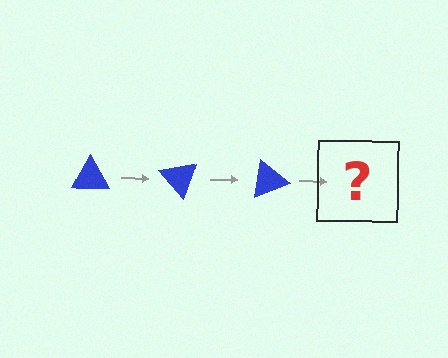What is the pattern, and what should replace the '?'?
The pattern is that the triangle rotates 50 degrees each step. The '?' should be a blue triangle rotated 150 degrees.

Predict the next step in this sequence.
The next step is a blue triangle rotated 150 degrees.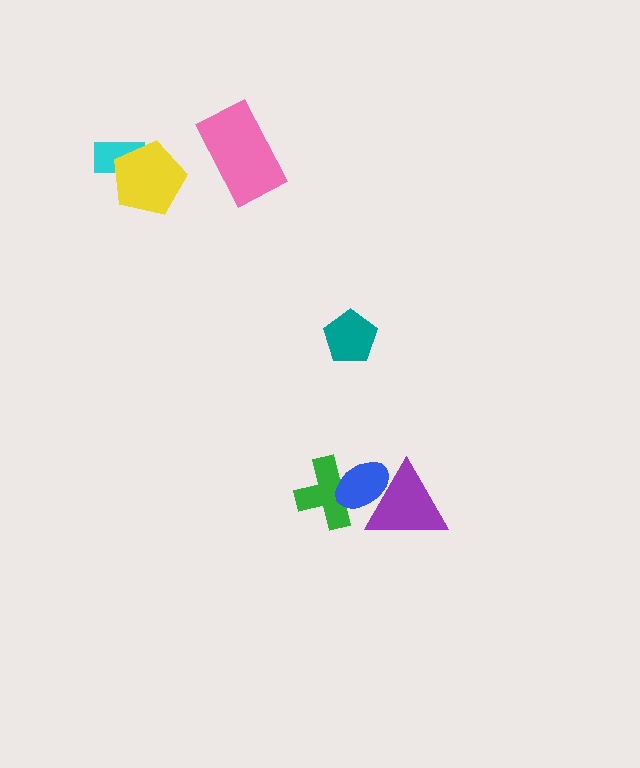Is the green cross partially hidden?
Yes, it is partially covered by another shape.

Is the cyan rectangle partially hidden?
Yes, it is partially covered by another shape.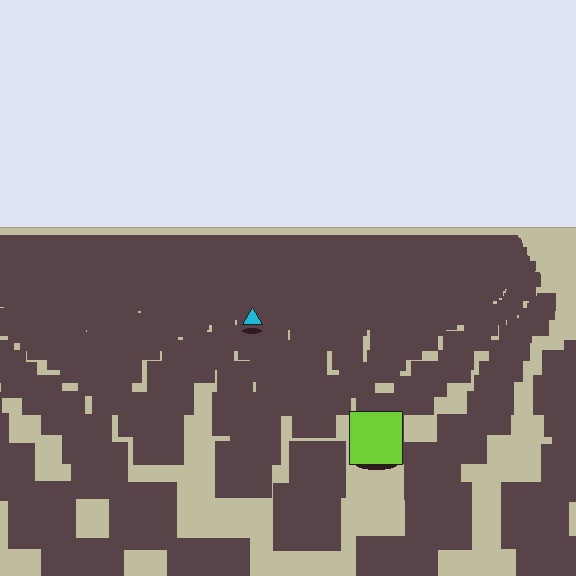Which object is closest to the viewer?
The lime square is closest. The texture marks near it are larger and more spread out.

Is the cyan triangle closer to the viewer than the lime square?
No. The lime square is closer — you can tell from the texture gradient: the ground texture is coarser near it.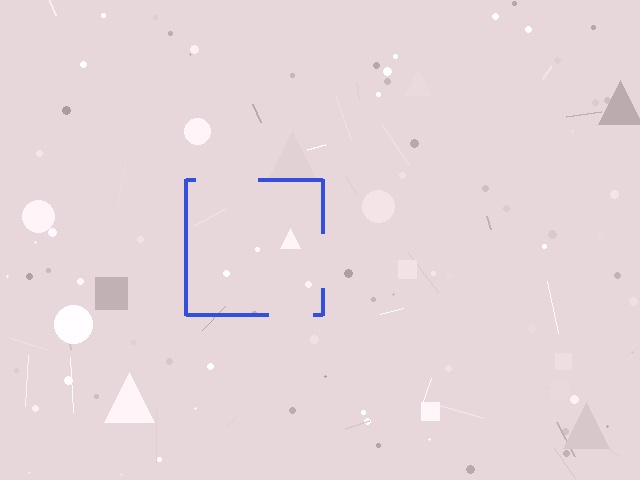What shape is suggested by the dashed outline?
The dashed outline suggests a square.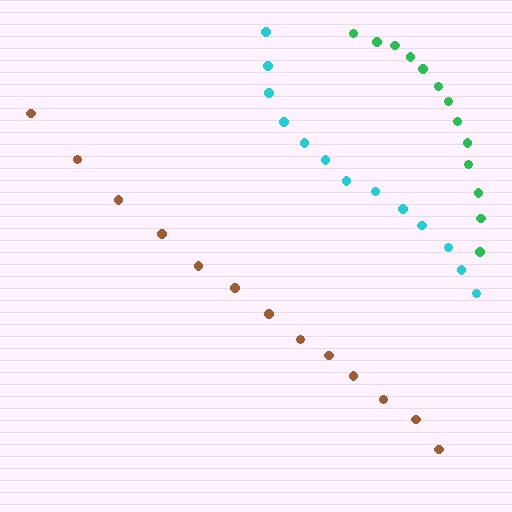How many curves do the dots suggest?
There are 3 distinct paths.